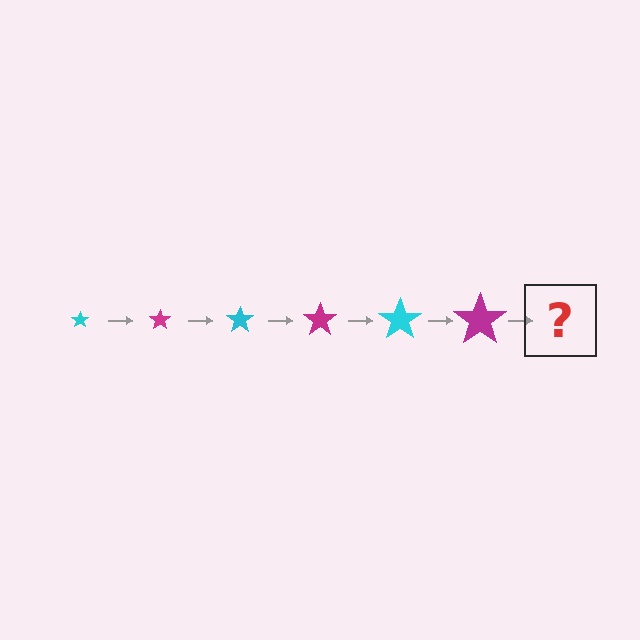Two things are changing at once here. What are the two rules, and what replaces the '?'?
The two rules are that the star grows larger each step and the color cycles through cyan and magenta. The '?' should be a cyan star, larger than the previous one.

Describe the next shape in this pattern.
It should be a cyan star, larger than the previous one.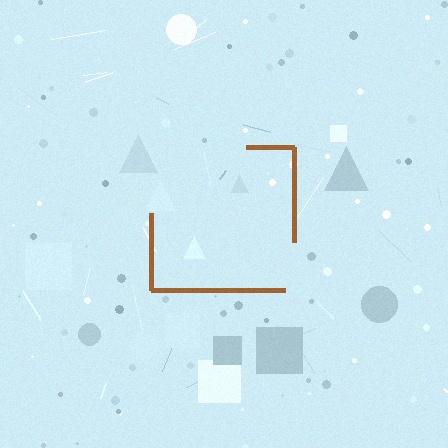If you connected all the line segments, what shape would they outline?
They would outline a square.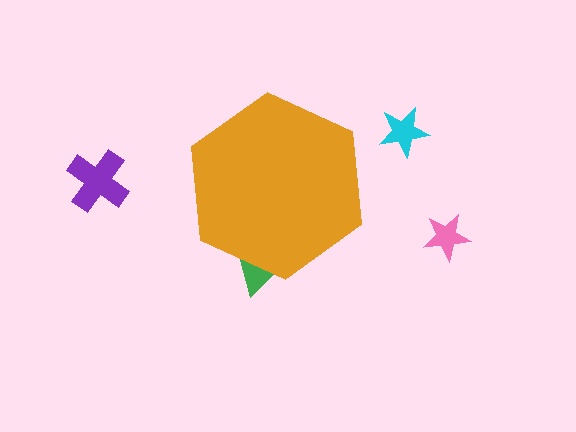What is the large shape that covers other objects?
An orange hexagon.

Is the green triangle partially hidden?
Yes, the green triangle is partially hidden behind the orange hexagon.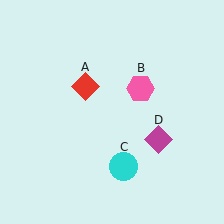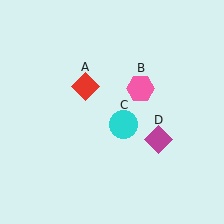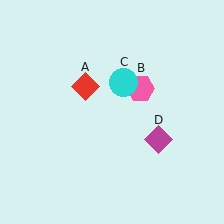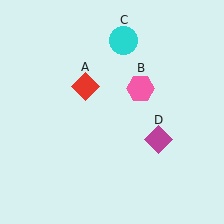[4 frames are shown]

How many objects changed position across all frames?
1 object changed position: cyan circle (object C).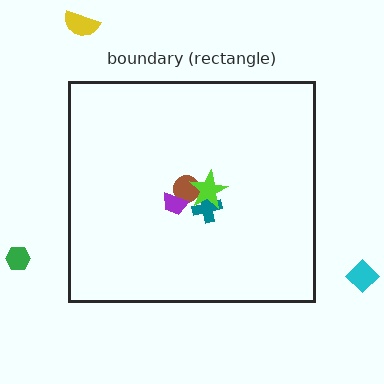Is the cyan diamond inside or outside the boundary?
Outside.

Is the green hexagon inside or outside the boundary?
Outside.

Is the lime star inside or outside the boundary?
Inside.